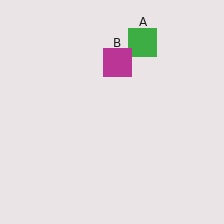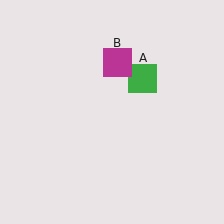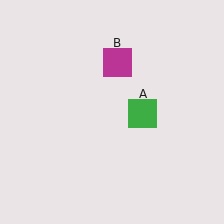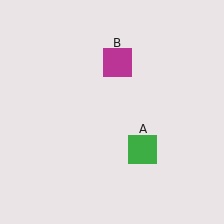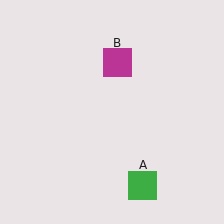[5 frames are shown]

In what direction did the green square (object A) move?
The green square (object A) moved down.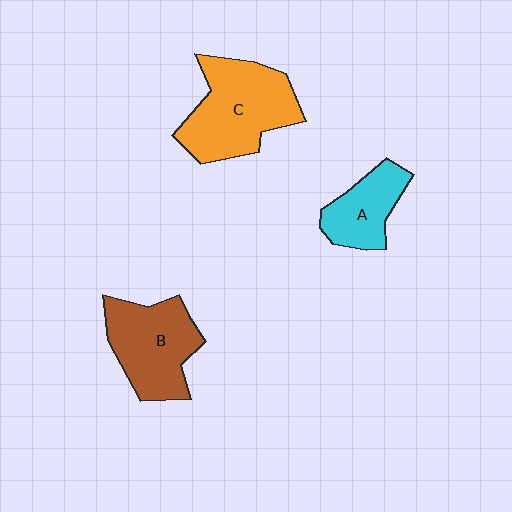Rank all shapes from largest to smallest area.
From largest to smallest: C (orange), B (brown), A (cyan).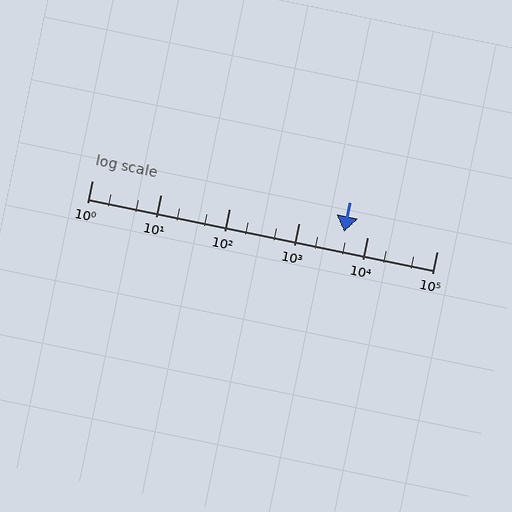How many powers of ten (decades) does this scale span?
The scale spans 5 decades, from 1 to 100000.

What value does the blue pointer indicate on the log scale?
The pointer indicates approximately 4600.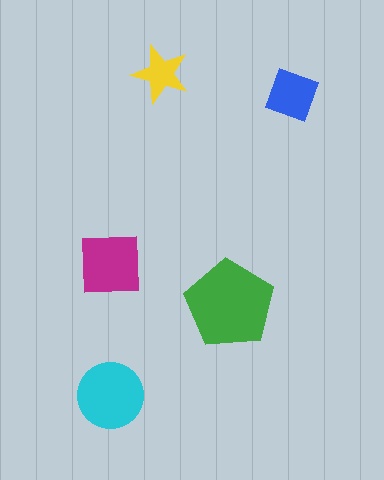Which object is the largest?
The green pentagon.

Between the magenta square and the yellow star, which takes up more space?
The magenta square.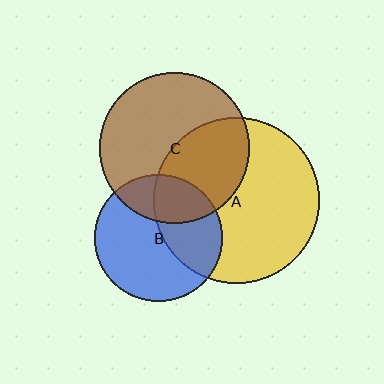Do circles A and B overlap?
Yes.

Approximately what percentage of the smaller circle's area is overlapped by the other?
Approximately 40%.